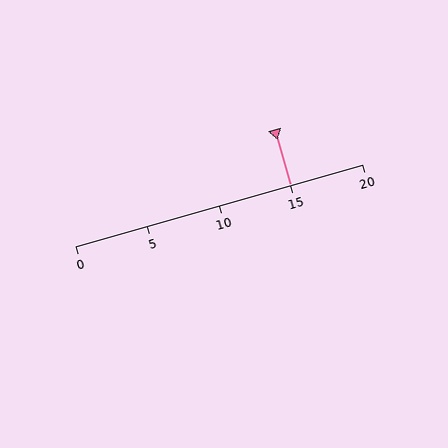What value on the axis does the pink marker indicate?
The marker indicates approximately 15.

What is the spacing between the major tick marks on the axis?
The major ticks are spaced 5 apart.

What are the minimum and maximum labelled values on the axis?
The axis runs from 0 to 20.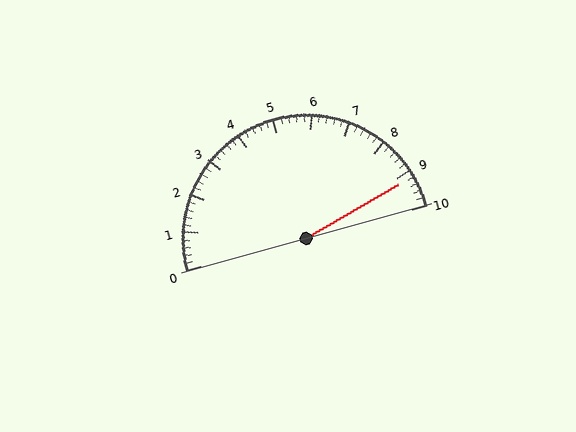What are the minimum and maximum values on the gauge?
The gauge ranges from 0 to 10.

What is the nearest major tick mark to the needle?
The nearest major tick mark is 9.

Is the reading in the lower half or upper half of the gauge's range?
The reading is in the upper half of the range (0 to 10).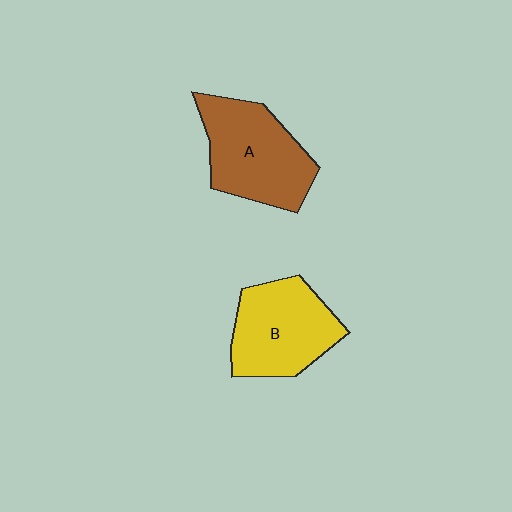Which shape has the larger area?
Shape A (brown).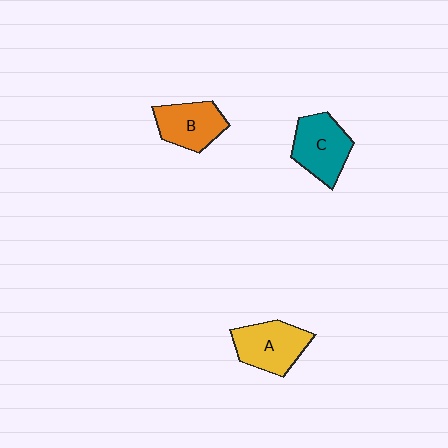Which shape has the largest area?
Shape A (yellow).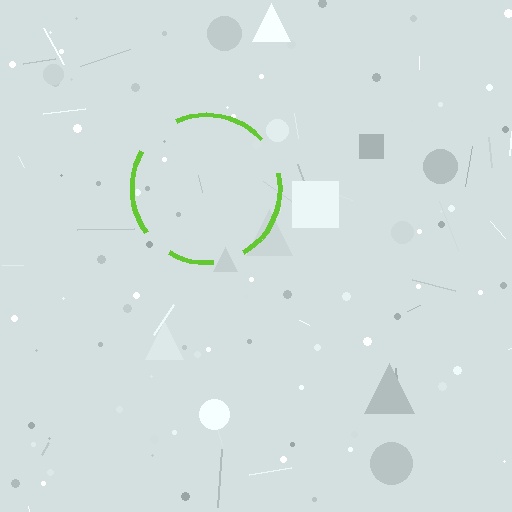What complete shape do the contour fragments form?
The contour fragments form a circle.